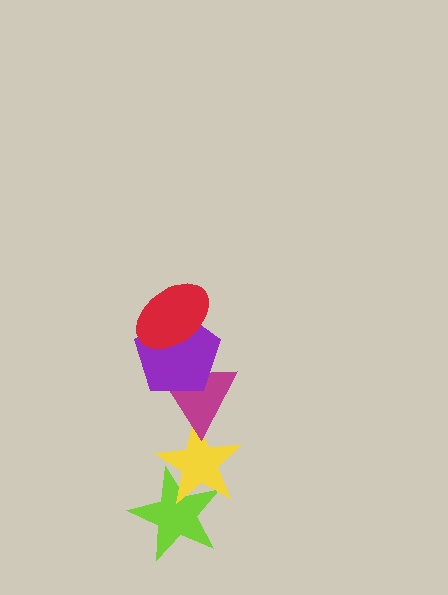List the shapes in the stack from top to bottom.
From top to bottom: the red ellipse, the purple pentagon, the magenta triangle, the yellow star, the lime star.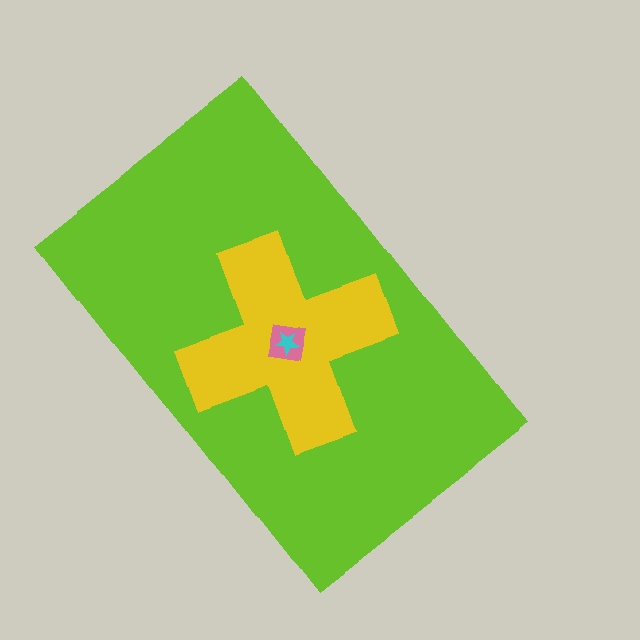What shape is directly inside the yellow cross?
The pink square.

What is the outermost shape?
The lime rectangle.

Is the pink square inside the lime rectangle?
Yes.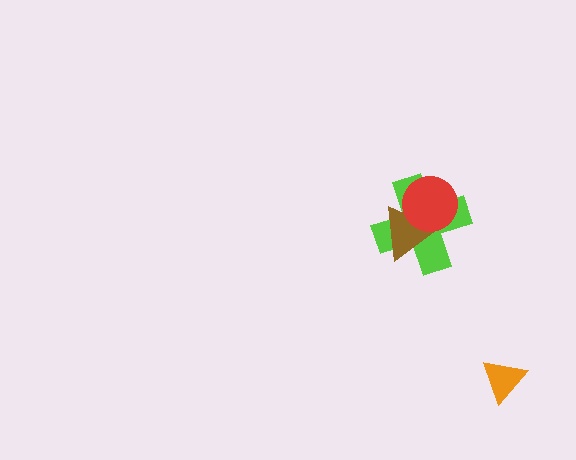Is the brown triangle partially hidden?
Yes, it is partially covered by another shape.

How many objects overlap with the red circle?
2 objects overlap with the red circle.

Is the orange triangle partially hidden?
No, no other shape covers it.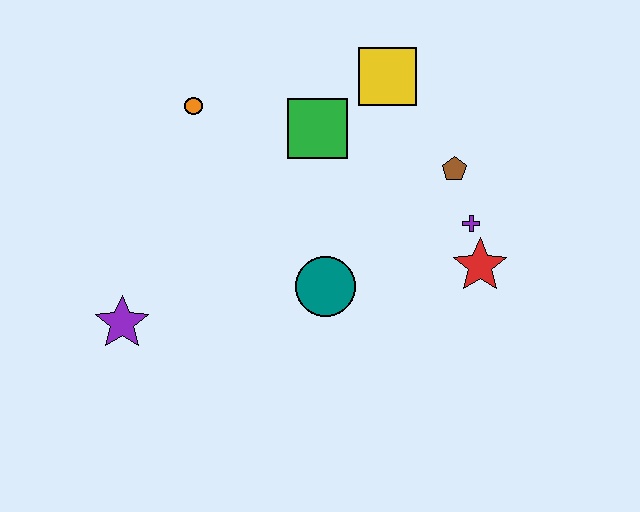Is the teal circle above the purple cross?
No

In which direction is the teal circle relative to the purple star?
The teal circle is to the right of the purple star.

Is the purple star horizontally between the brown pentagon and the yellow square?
No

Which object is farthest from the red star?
The purple star is farthest from the red star.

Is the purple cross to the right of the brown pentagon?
Yes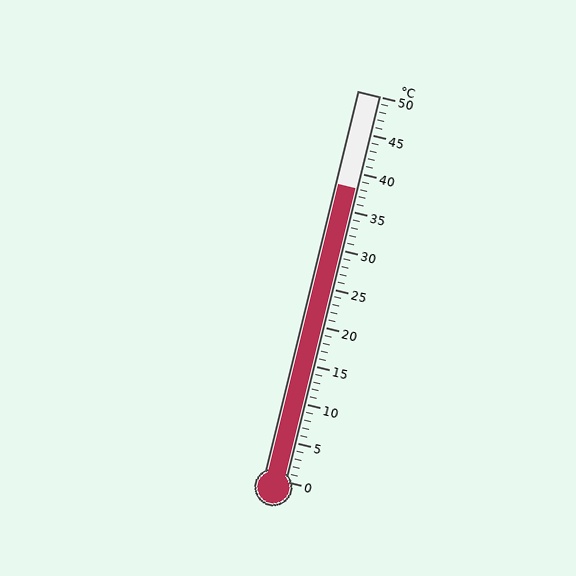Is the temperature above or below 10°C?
The temperature is above 10°C.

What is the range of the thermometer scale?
The thermometer scale ranges from 0°C to 50°C.